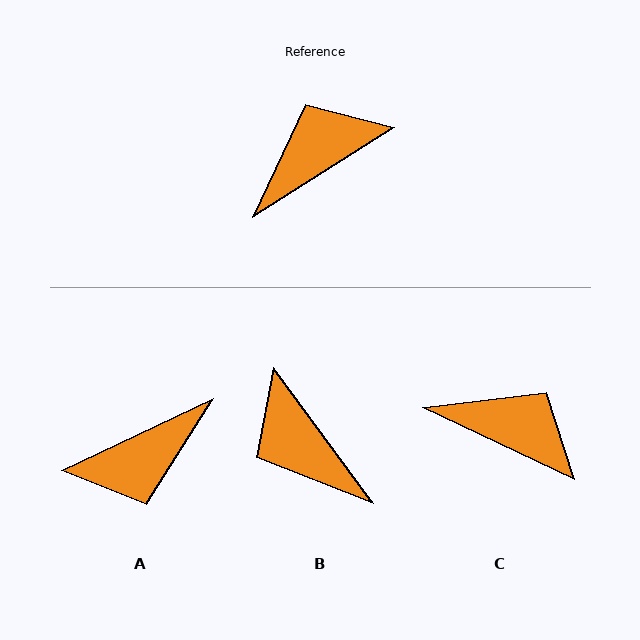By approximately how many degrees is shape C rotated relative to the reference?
Approximately 58 degrees clockwise.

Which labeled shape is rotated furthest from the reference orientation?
A, about 173 degrees away.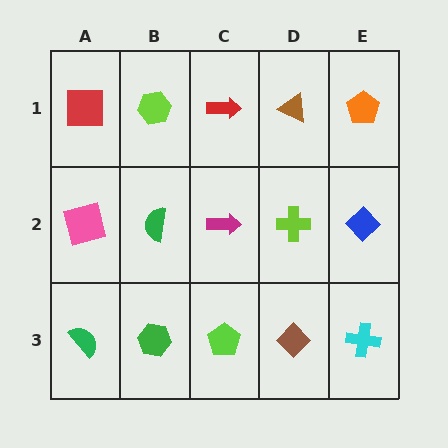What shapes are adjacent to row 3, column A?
A pink square (row 2, column A), a green hexagon (row 3, column B).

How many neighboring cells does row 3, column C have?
3.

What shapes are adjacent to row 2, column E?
An orange pentagon (row 1, column E), a cyan cross (row 3, column E), a lime cross (row 2, column D).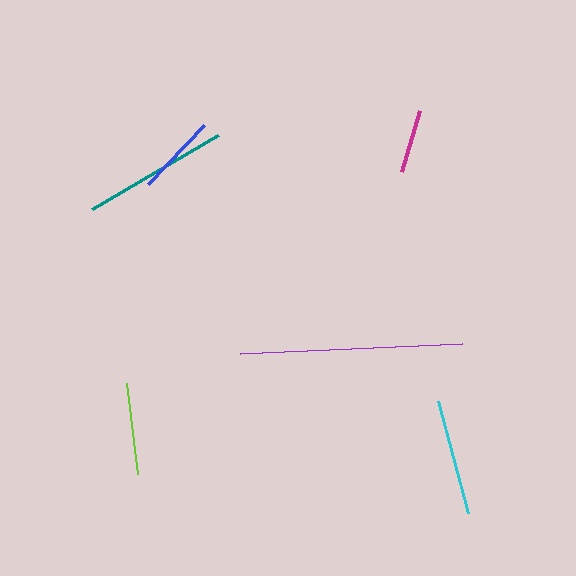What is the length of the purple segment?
The purple segment is approximately 223 pixels long.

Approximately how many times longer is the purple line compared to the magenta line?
The purple line is approximately 3.5 times the length of the magenta line.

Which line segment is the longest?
The purple line is the longest at approximately 223 pixels.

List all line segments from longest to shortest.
From longest to shortest: purple, teal, cyan, lime, blue, magenta.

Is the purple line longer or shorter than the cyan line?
The purple line is longer than the cyan line.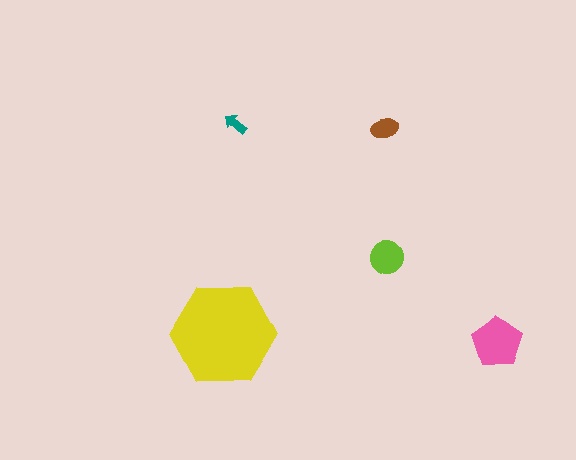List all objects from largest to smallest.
The yellow hexagon, the pink pentagon, the lime circle, the brown ellipse, the teal arrow.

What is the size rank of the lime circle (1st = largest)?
3rd.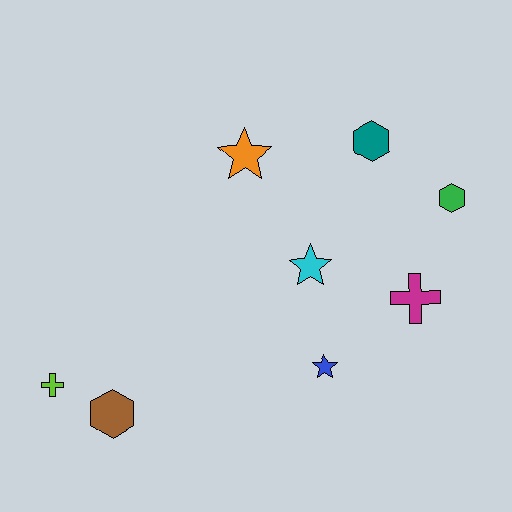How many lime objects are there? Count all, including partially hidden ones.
There is 1 lime object.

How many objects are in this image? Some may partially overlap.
There are 8 objects.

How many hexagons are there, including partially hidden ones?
There are 3 hexagons.